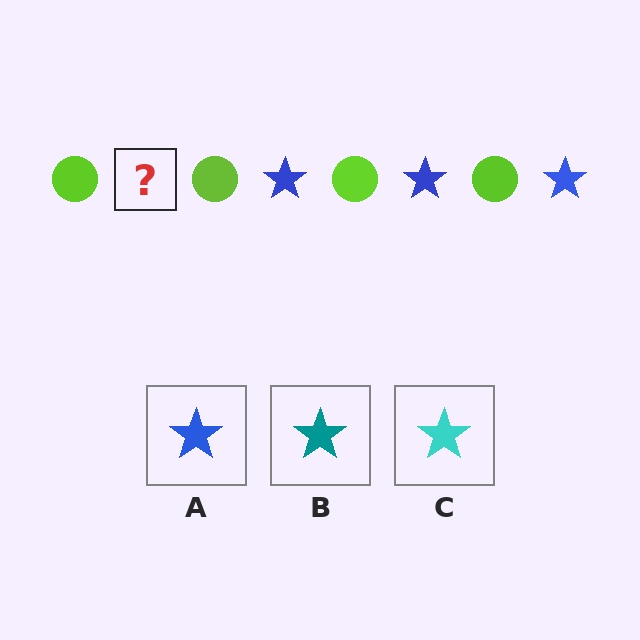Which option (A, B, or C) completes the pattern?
A.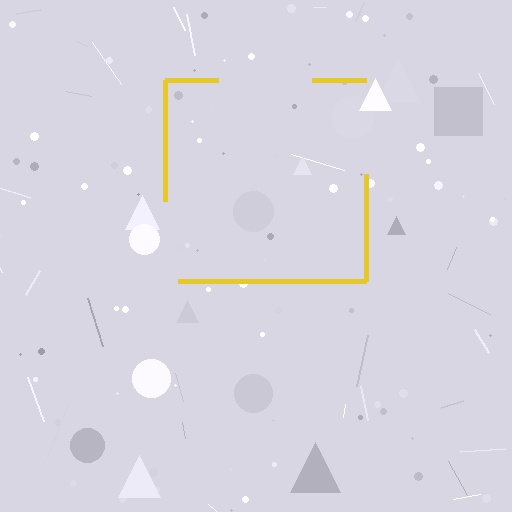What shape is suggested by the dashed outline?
The dashed outline suggests a square.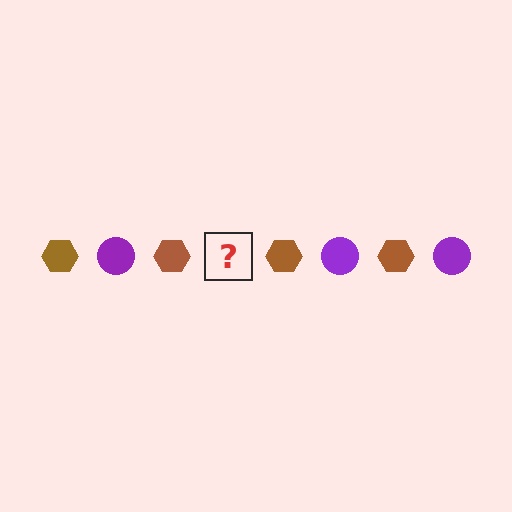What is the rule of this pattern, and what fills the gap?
The rule is that the pattern alternates between brown hexagon and purple circle. The gap should be filled with a purple circle.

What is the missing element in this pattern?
The missing element is a purple circle.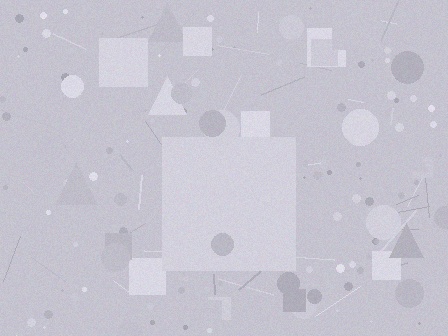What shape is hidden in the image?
A square is hidden in the image.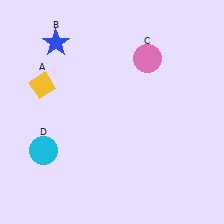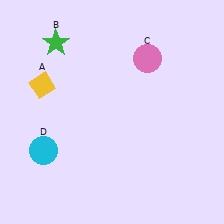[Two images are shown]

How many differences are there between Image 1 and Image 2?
There is 1 difference between the two images.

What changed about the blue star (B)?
In Image 1, B is blue. In Image 2, it changed to green.